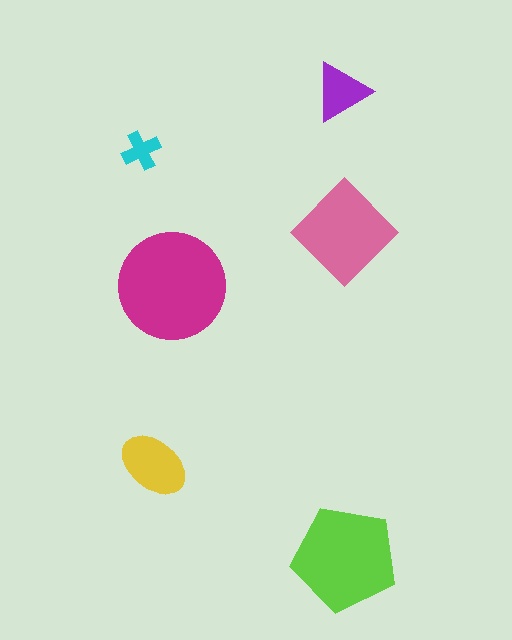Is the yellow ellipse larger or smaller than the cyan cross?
Larger.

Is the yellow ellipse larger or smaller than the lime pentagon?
Smaller.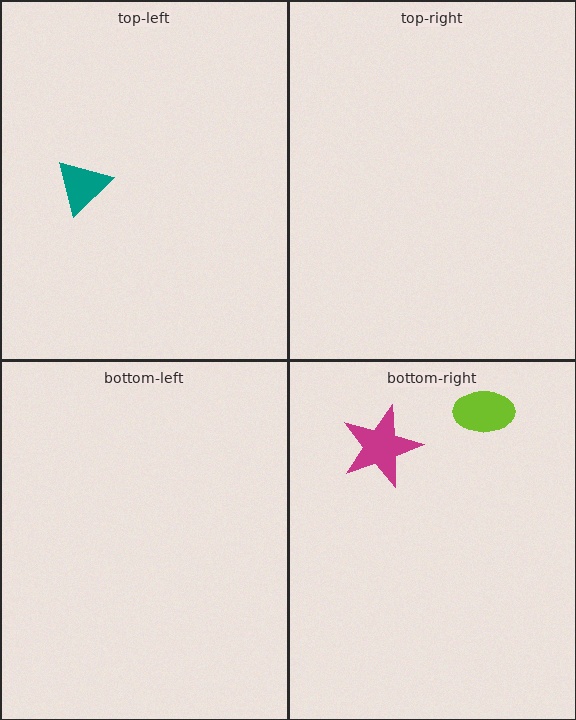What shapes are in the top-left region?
The teal triangle.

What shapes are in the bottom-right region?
The magenta star, the lime ellipse.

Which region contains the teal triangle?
The top-left region.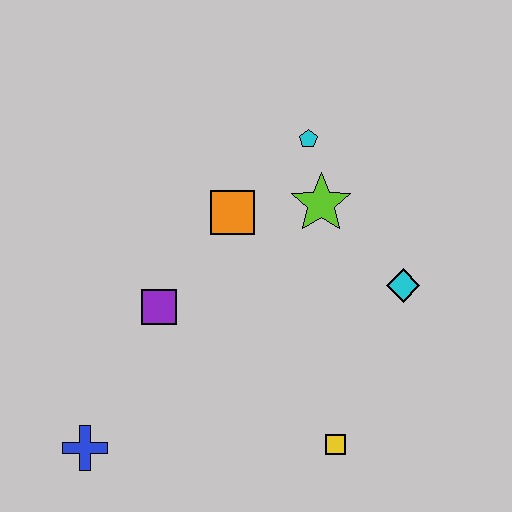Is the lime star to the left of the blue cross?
No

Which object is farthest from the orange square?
The blue cross is farthest from the orange square.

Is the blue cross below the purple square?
Yes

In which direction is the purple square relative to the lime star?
The purple square is to the left of the lime star.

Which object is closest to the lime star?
The cyan pentagon is closest to the lime star.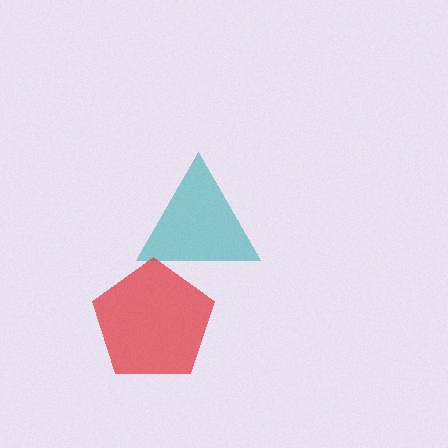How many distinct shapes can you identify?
There are 2 distinct shapes: a teal triangle, a red pentagon.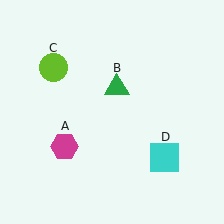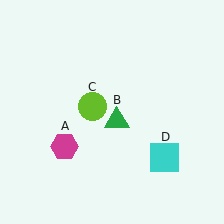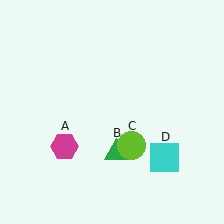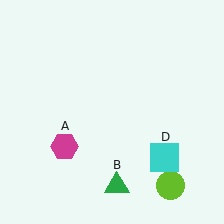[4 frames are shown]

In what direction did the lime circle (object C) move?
The lime circle (object C) moved down and to the right.